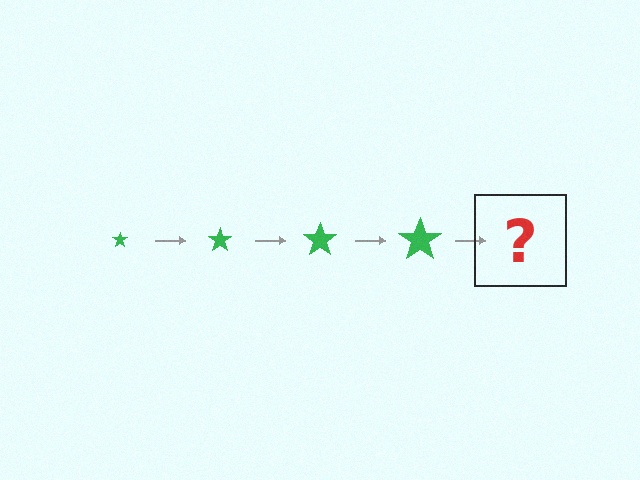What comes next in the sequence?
The next element should be a green star, larger than the previous one.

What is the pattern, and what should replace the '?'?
The pattern is that the star gets progressively larger each step. The '?' should be a green star, larger than the previous one.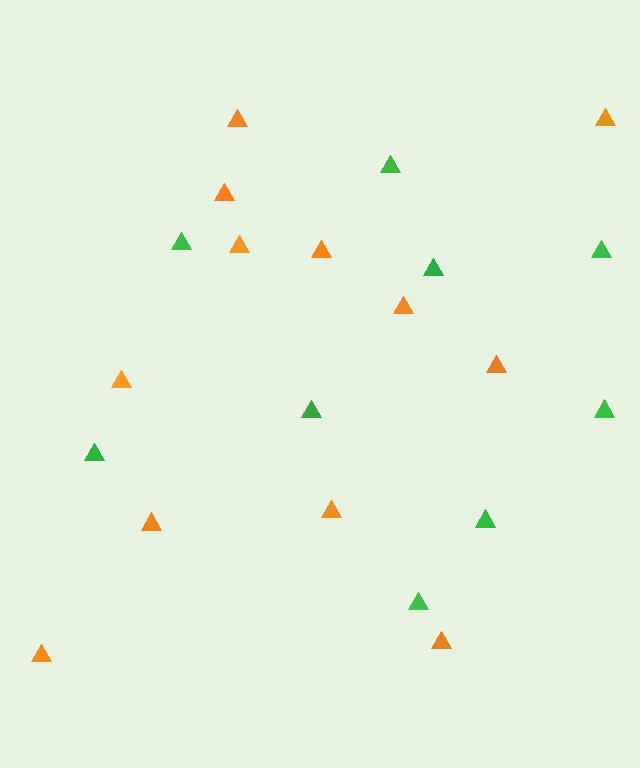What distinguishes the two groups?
There are 2 groups: one group of green triangles (9) and one group of orange triangles (12).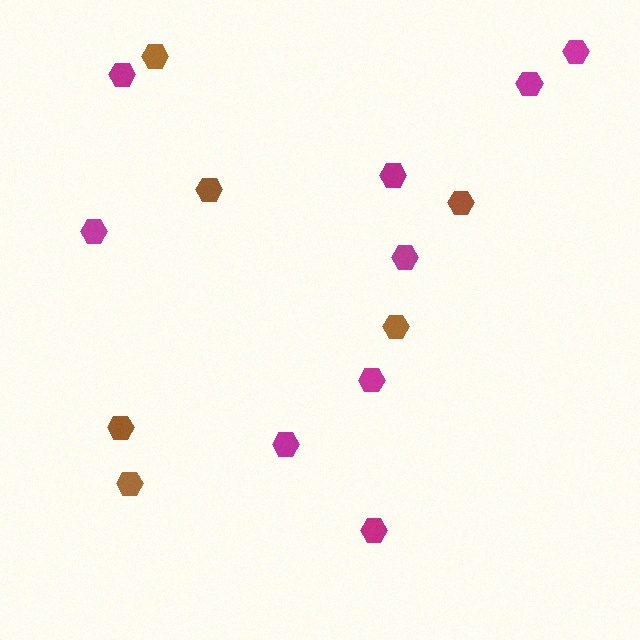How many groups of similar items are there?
There are 2 groups: one group of magenta hexagons (9) and one group of brown hexagons (6).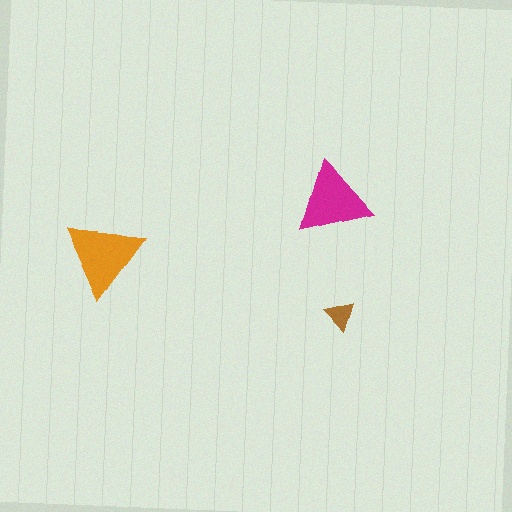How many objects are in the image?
There are 3 objects in the image.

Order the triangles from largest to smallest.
the orange one, the magenta one, the brown one.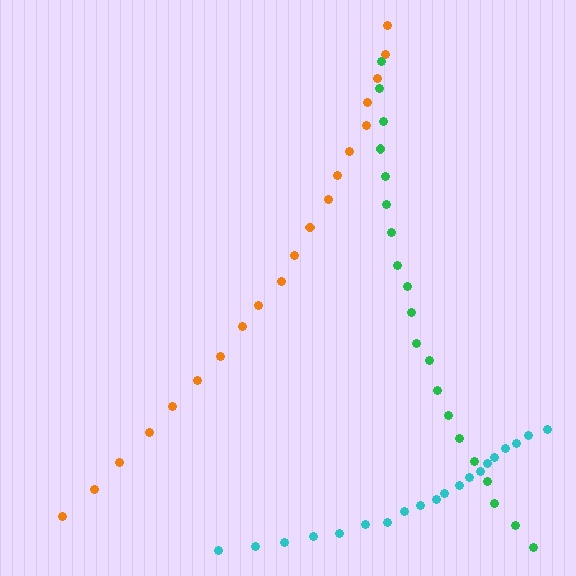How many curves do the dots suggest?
There are 3 distinct paths.